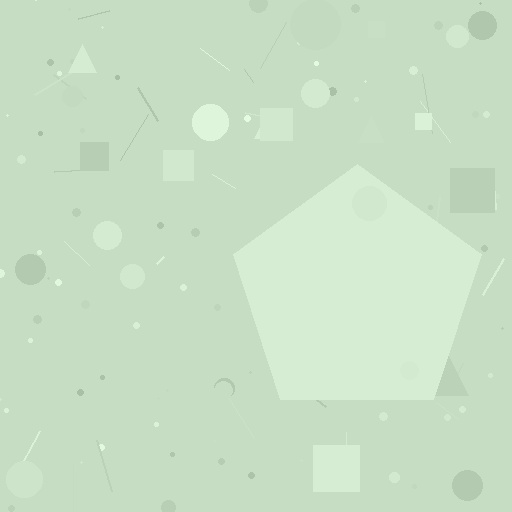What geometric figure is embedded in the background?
A pentagon is embedded in the background.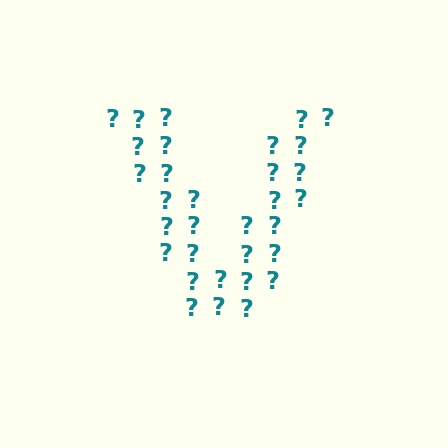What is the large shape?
The large shape is the letter V.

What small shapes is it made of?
It is made of small question marks.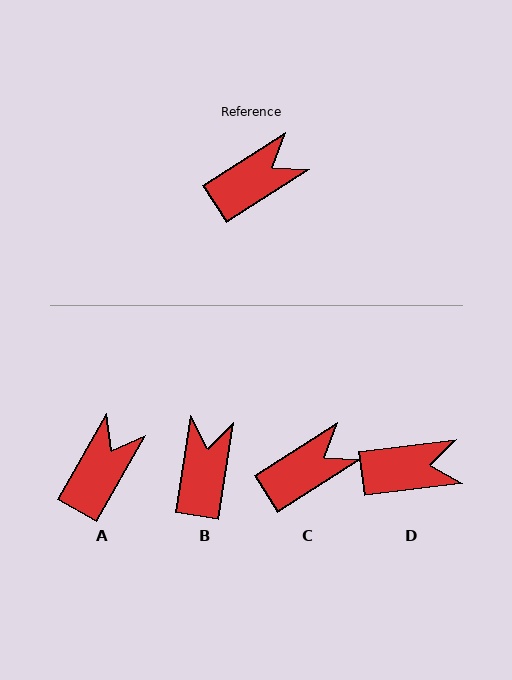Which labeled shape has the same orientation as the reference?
C.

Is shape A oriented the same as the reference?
No, it is off by about 28 degrees.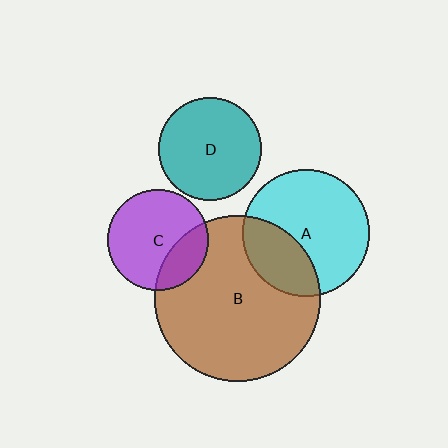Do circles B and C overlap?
Yes.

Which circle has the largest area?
Circle B (brown).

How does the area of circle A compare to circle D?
Approximately 1.5 times.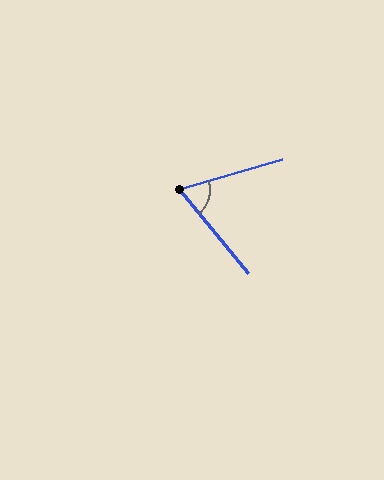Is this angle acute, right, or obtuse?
It is acute.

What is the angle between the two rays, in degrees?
Approximately 67 degrees.